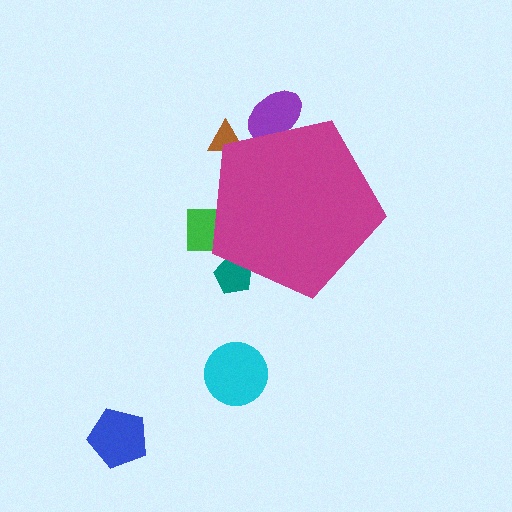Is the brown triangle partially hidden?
Yes, the brown triangle is partially hidden behind the magenta pentagon.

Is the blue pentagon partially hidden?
No, the blue pentagon is fully visible.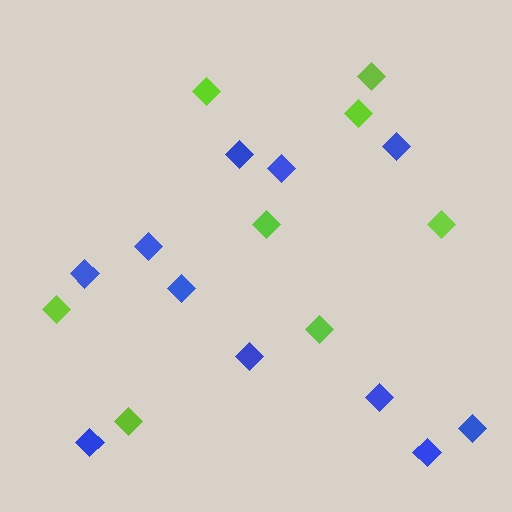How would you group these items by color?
There are 2 groups: one group of lime diamonds (8) and one group of blue diamonds (11).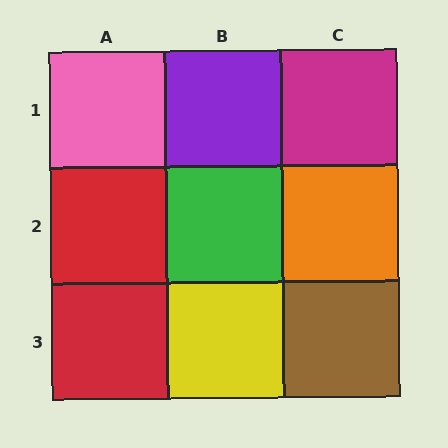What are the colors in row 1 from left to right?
Pink, purple, magenta.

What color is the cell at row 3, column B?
Yellow.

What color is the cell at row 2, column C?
Orange.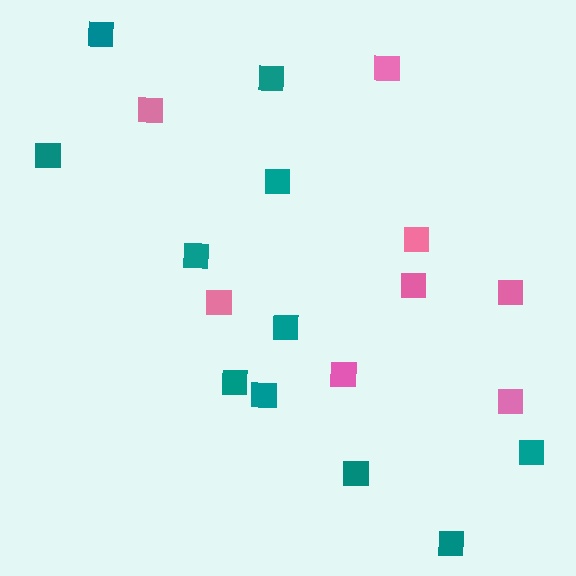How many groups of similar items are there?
There are 2 groups: one group of pink squares (8) and one group of teal squares (11).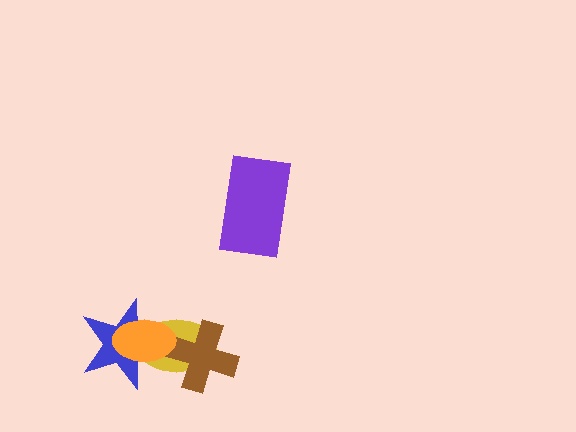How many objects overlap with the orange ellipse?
3 objects overlap with the orange ellipse.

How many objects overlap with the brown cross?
2 objects overlap with the brown cross.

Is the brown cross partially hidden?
Yes, it is partially covered by another shape.